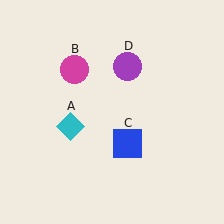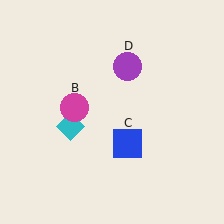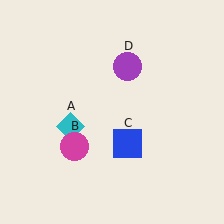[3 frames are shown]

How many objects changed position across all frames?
1 object changed position: magenta circle (object B).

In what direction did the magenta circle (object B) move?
The magenta circle (object B) moved down.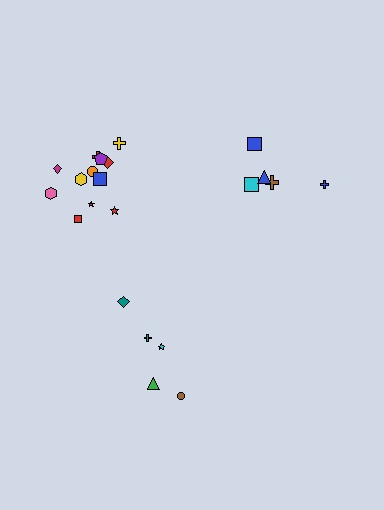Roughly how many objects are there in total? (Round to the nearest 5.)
Roughly 20 objects in total.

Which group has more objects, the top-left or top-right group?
The top-left group.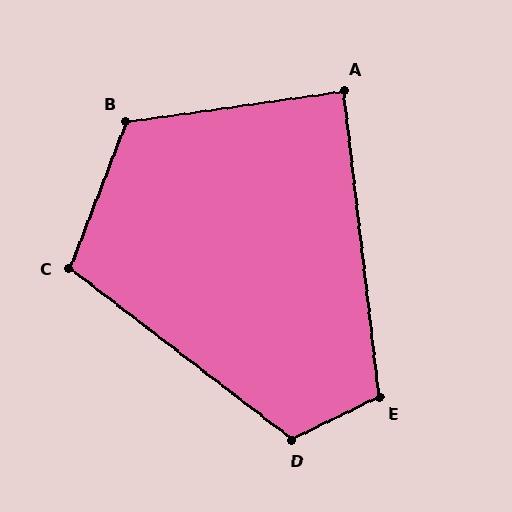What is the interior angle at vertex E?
Approximately 110 degrees (obtuse).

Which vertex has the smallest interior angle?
A, at approximately 89 degrees.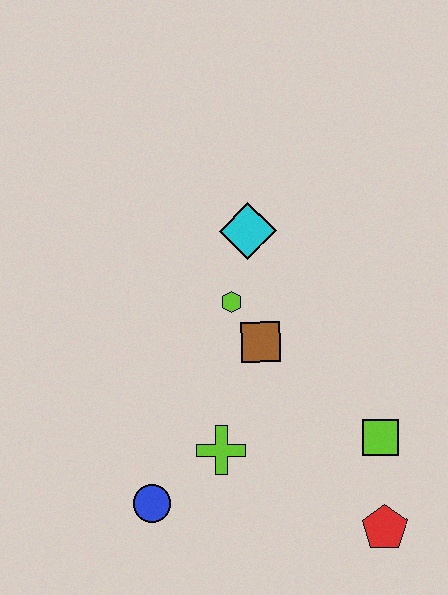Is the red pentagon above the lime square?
No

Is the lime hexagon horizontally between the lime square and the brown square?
No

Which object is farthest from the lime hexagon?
The red pentagon is farthest from the lime hexagon.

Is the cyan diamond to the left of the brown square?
Yes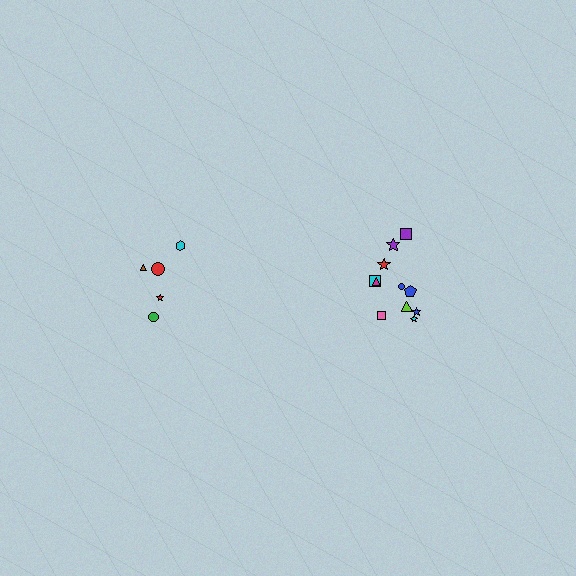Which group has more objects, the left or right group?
The right group.